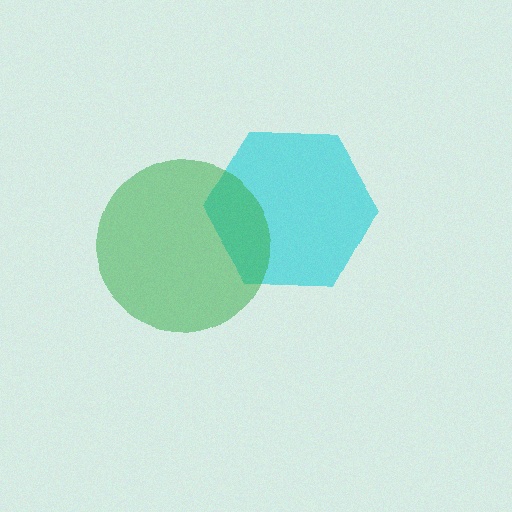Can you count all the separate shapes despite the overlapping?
Yes, there are 2 separate shapes.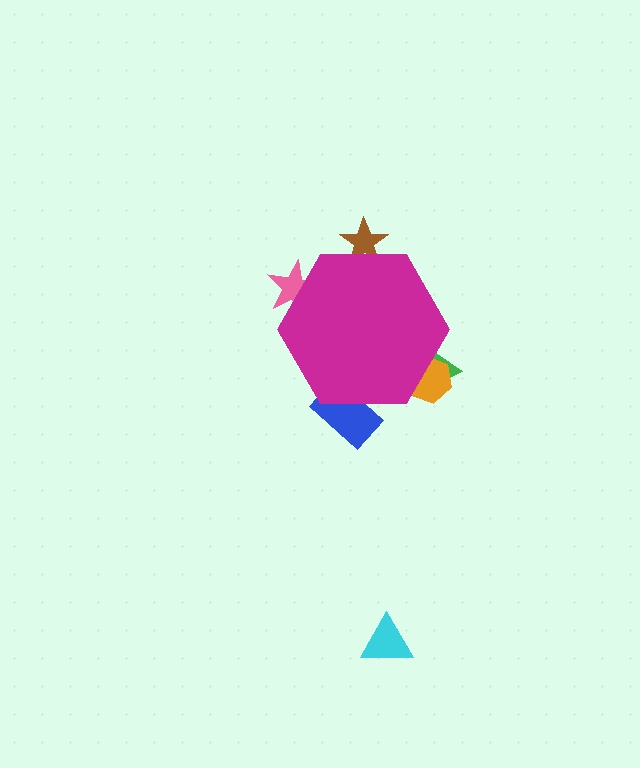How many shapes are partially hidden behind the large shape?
5 shapes are partially hidden.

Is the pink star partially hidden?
Yes, the pink star is partially hidden behind the magenta hexagon.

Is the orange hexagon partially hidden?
Yes, the orange hexagon is partially hidden behind the magenta hexagon.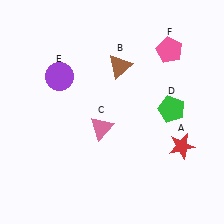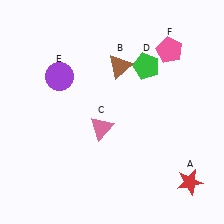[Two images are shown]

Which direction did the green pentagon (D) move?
The green pentagon (D) moved up.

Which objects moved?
The objects that moved are: the red star (A), the green pentagon (D).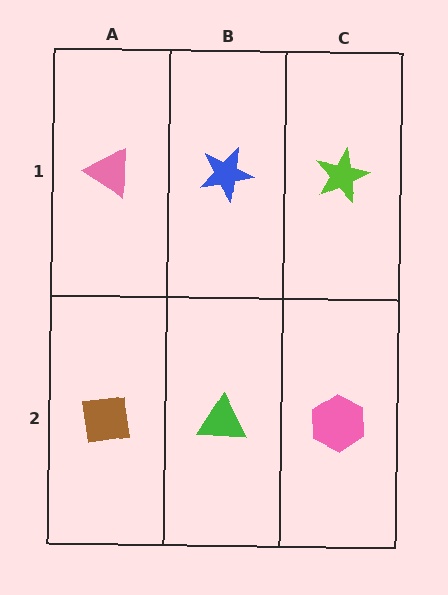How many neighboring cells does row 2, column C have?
2.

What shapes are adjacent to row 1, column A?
A brown square (row 2, column A), a blue star (row 1, column B).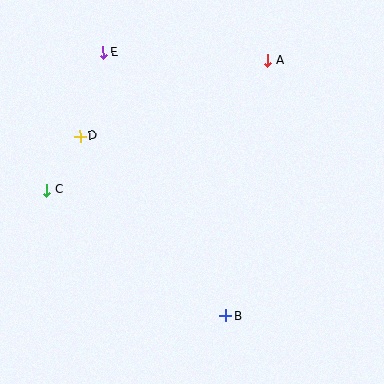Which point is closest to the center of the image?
Point D at (80, 136) is closest to the center.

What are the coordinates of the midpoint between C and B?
The midpoint between C and B is at (136, 253).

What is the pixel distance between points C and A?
The distance between C and A is 256 pixels.